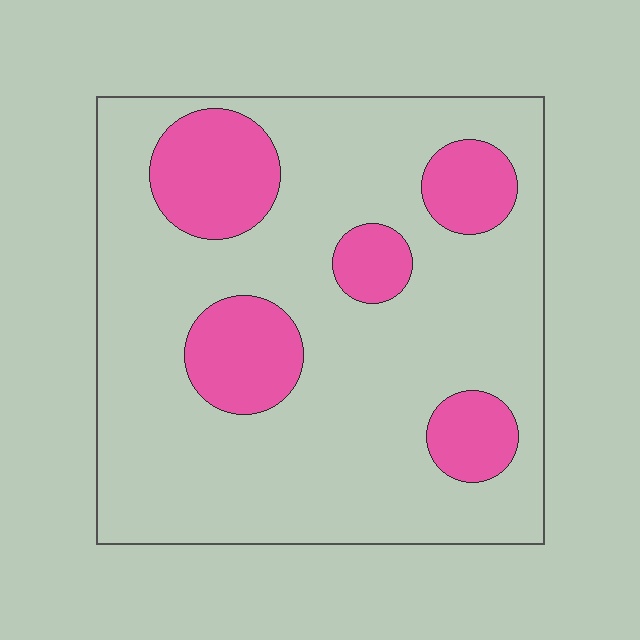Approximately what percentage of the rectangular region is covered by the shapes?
Approximately 20%.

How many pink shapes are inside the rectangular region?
5.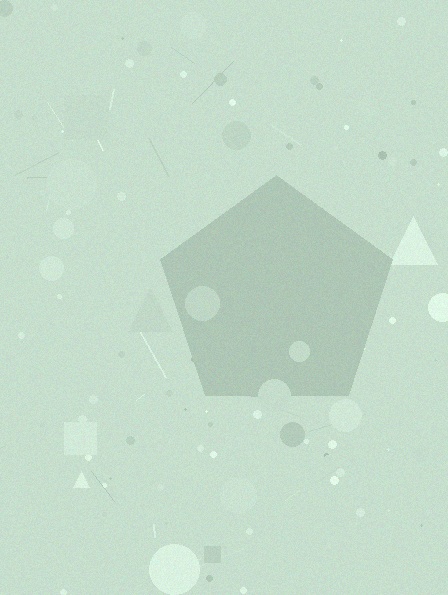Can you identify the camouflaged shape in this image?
The camouflaged shape is a pentagon.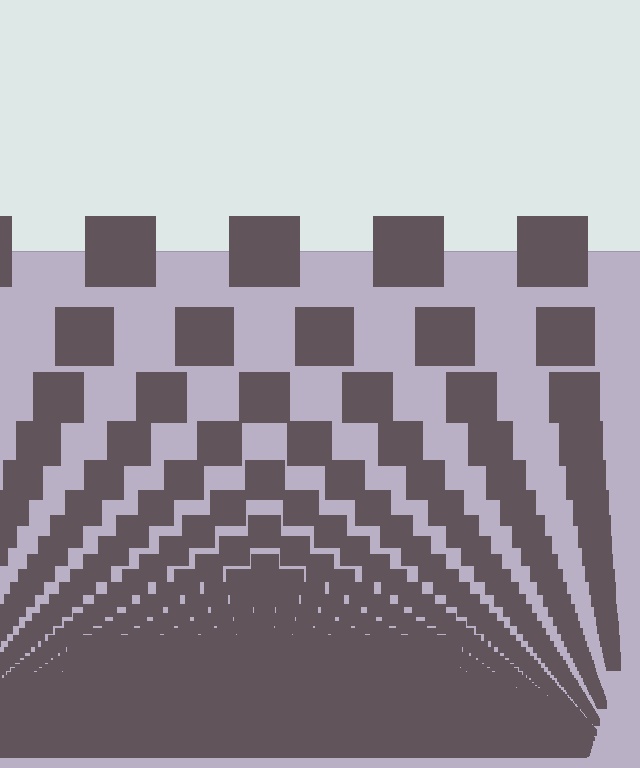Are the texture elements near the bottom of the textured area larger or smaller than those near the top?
Smaller. The gradient is inverted — elements near the bottom are smaller and denser.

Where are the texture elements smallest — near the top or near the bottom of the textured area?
Near the bottom.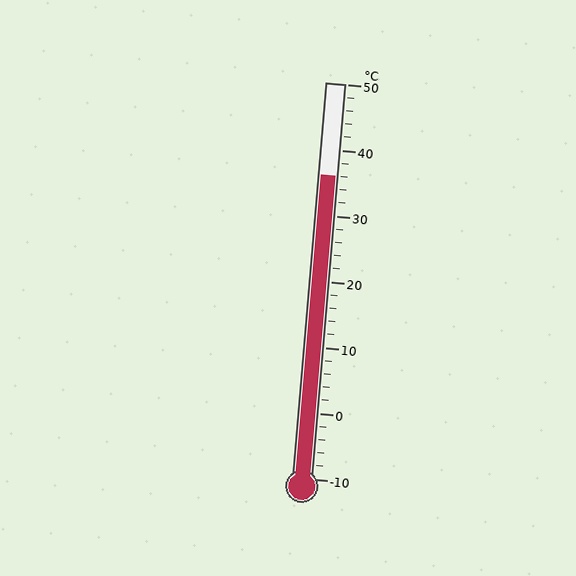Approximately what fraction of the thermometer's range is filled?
The thermometer is filled to approximately 75% of its range.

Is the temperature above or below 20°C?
The temperature is above 20°C.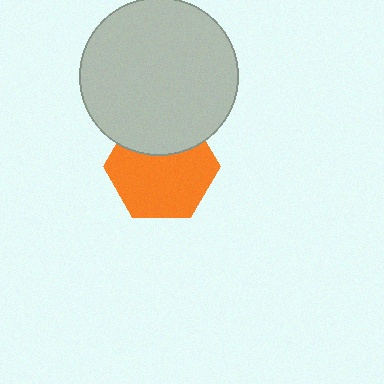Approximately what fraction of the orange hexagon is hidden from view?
Roughly 31% of the orange hexagon is hidden behind the light gray circle.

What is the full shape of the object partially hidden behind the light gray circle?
The partially hidden object is an orange hexagon.